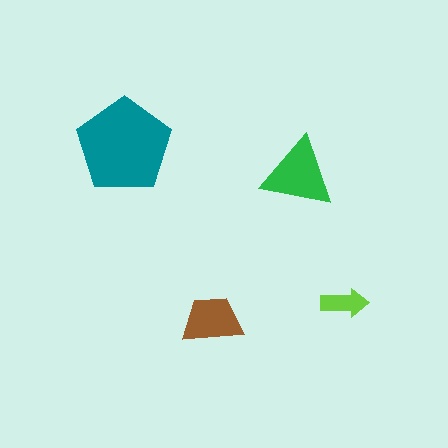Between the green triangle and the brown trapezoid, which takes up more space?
The green triangle.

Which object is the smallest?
The lime arrow.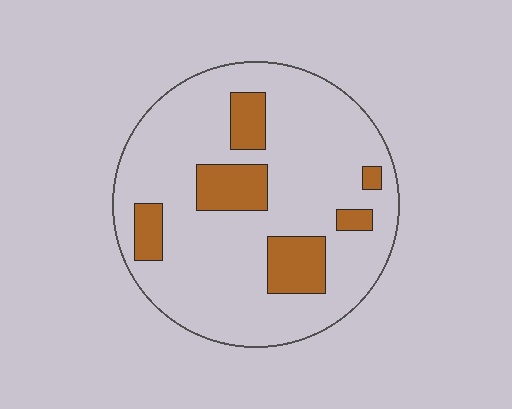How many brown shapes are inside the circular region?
6.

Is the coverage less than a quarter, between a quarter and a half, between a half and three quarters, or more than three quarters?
Less than a quarter.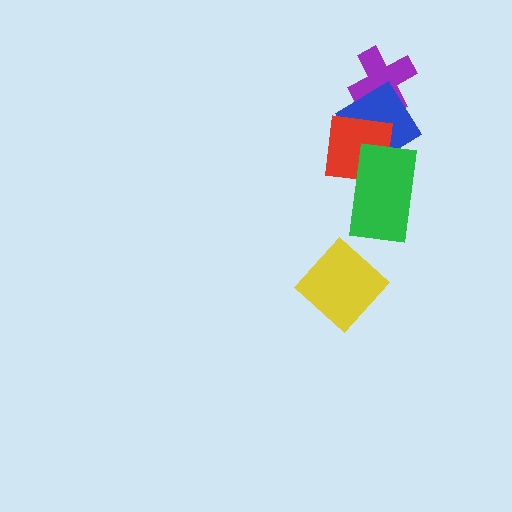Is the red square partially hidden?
Yes, it is partially covered by another shape.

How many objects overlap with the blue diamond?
3 objects overlap with the blue diamond.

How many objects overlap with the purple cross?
1 object overlaps with the purple cross.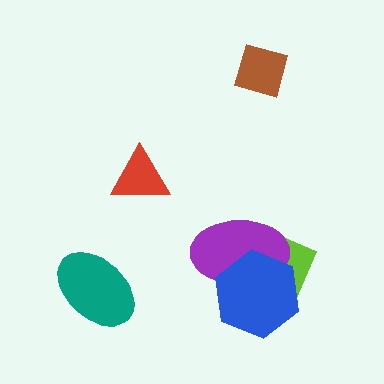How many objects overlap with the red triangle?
0 objects overlap with the red triangle.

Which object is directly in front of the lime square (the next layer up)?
The purple ellipse is directly in front of the lime square.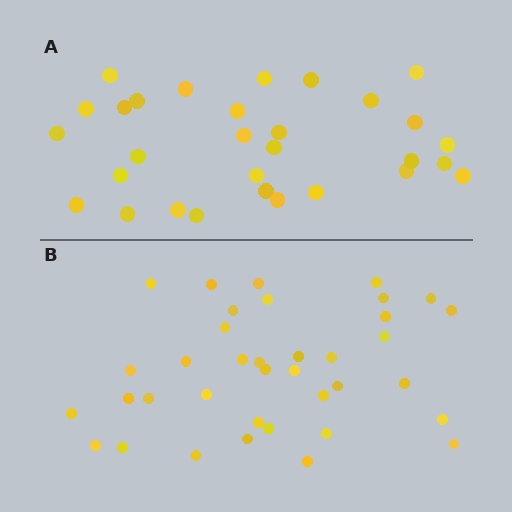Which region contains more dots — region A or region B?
Region B (the bottom region) has more dots.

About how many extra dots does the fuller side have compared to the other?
Region B has roughly 8 or so more dots than region A.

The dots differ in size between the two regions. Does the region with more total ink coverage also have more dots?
No. Region A has more total ink coverage because its dots are larger, but region B actually contains more individual dots. Total area can be misleading — the number of items is what matters here.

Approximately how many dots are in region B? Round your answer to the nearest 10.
About 40 dots. (The exact count is 37, which rounds to 40.)